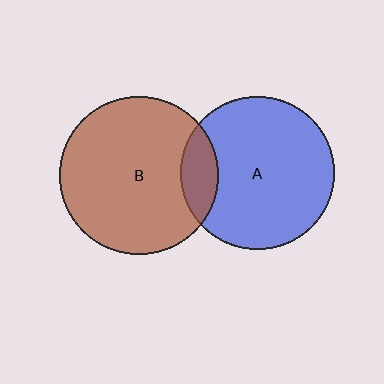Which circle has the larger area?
Circle B (brown).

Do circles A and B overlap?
Yes.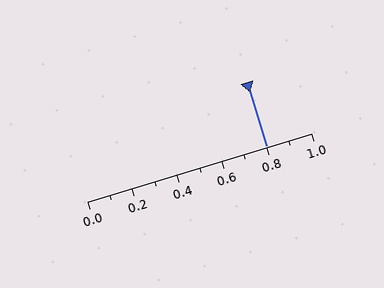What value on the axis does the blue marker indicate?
The marker indicates approximately 0.8.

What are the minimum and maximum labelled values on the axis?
The axis runs from 0.0 to 1.0.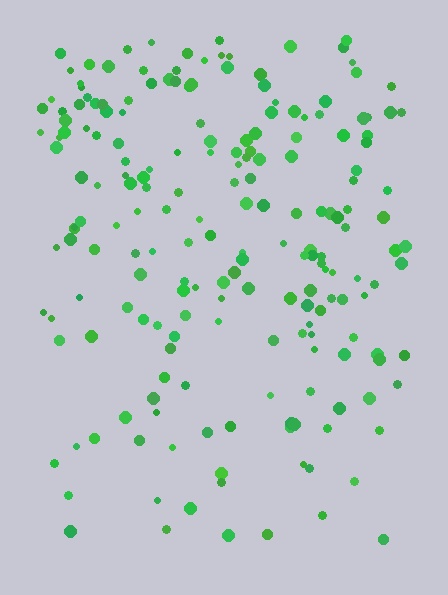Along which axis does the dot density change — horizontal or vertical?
Vertical.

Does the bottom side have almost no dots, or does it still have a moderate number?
Still a moderate number, just noticeably fewer than the top.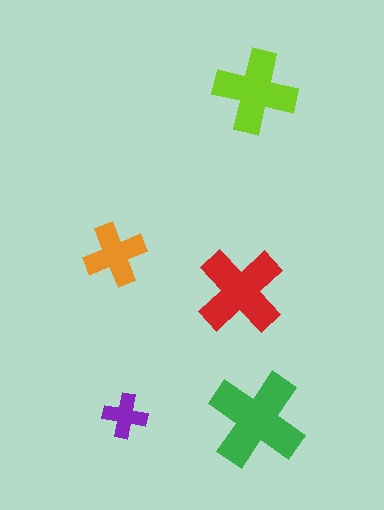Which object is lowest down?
The green cross is bottommost.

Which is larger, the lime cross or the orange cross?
The lime one.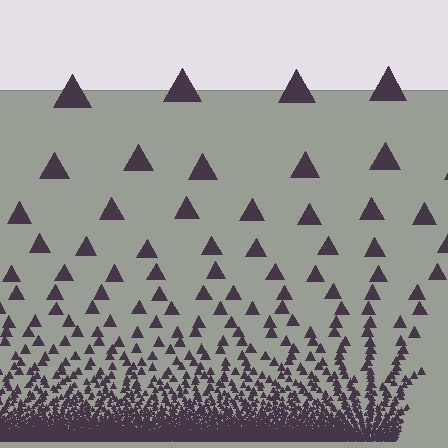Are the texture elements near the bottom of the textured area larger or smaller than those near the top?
Smaller. The gradient is inverted — elements near the bottom are smaller and denser.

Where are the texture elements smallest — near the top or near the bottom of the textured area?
Near the bottom.